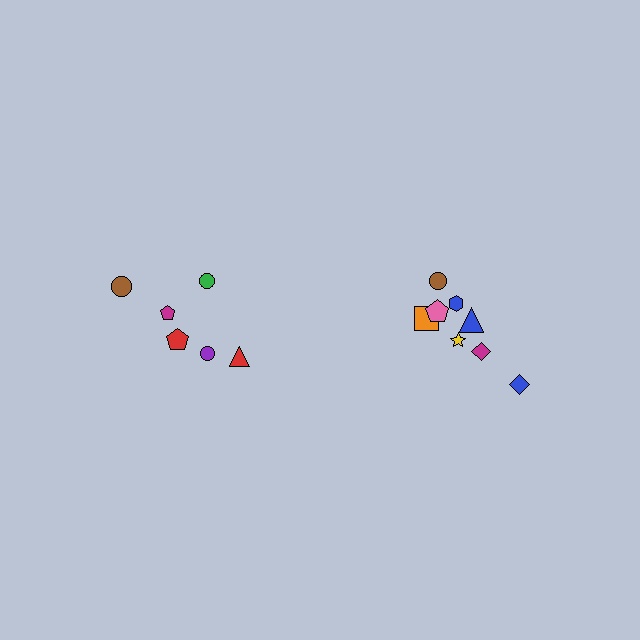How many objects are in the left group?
There are 6 objects.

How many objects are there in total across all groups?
There are 14 objects.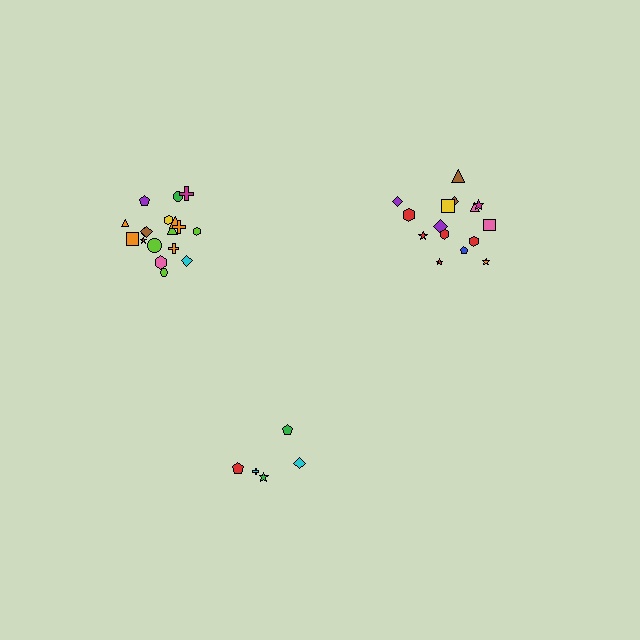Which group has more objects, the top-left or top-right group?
The top-left group.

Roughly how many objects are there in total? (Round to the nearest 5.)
Roughly 40 objects in total.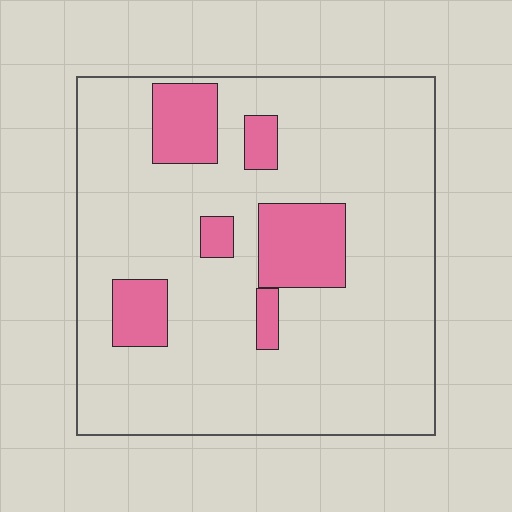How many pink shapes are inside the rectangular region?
6.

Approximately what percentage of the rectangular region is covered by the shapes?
Approximately 15%.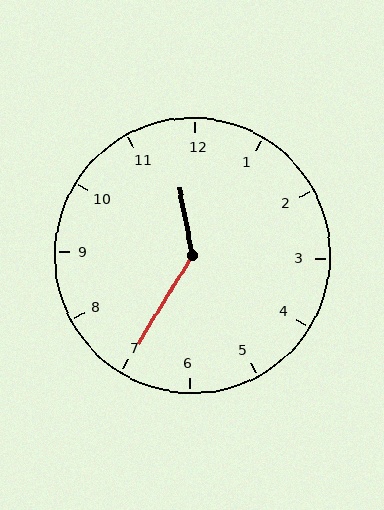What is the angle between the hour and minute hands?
Approximately 138 degrees.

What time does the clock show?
11:35.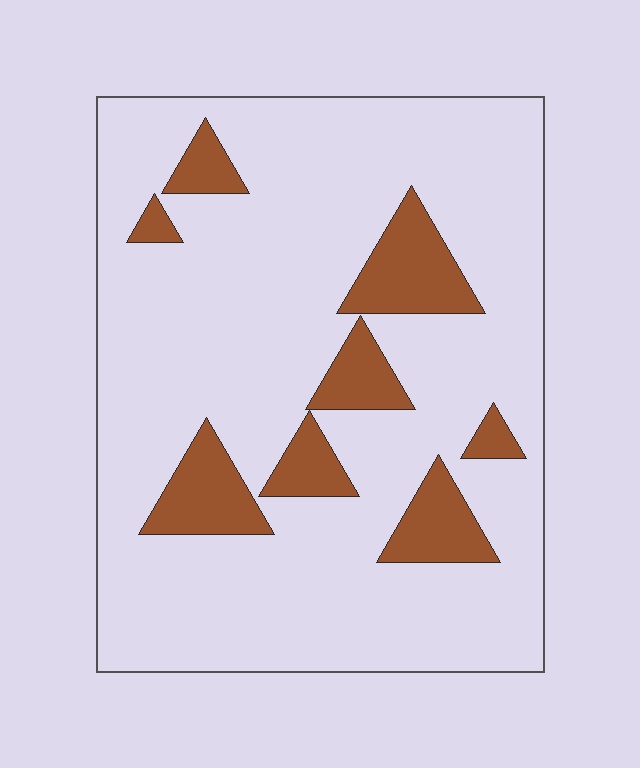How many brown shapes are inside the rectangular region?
8.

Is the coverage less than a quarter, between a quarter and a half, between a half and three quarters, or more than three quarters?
Less than a quarter.